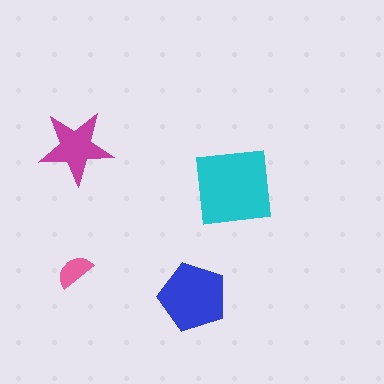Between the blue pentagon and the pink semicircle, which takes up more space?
The blue pentagon.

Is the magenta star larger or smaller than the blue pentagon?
Smaller.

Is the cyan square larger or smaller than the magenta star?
Larger.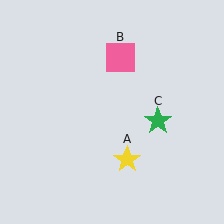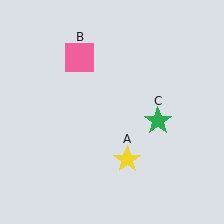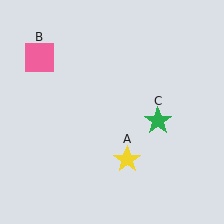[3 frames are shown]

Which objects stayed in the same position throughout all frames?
Yellow star (object A) and green star (object C) remained stationary.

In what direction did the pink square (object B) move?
The pink square (object B) moved left.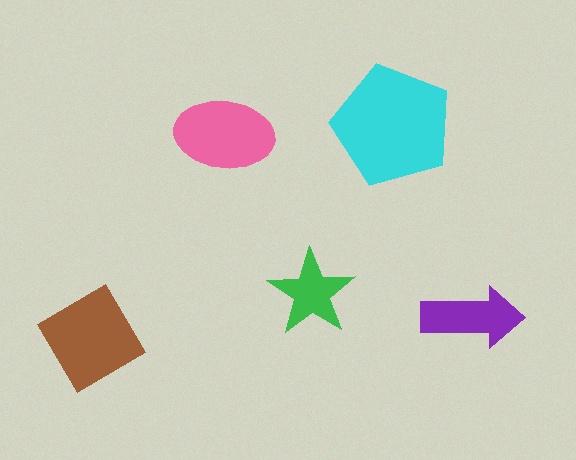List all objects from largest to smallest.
The cyan pentagon, the brown diamond, the pink ellipse, the purple arrow, the green star.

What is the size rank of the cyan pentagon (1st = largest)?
1st.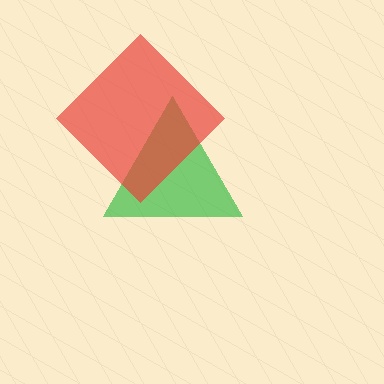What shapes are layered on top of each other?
The layered shapes are: a green triangle, a red diamond.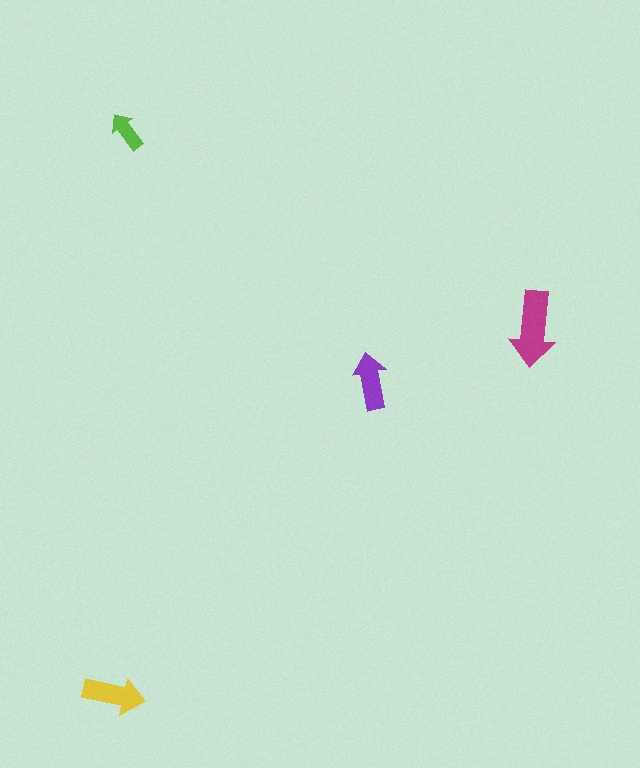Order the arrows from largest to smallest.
the magenta one, the yellow one, the purple one, the lime one.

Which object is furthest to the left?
The yellow arrow is leftmost.